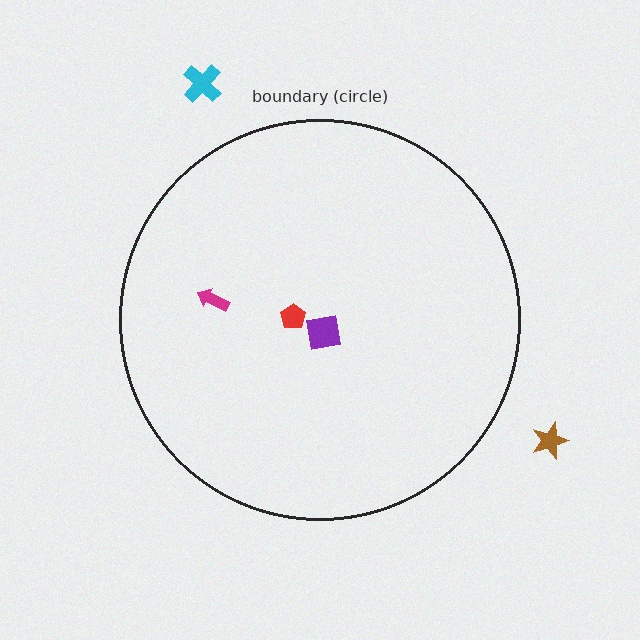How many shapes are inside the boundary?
3 inside, 2 outside.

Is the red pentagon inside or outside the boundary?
Inside.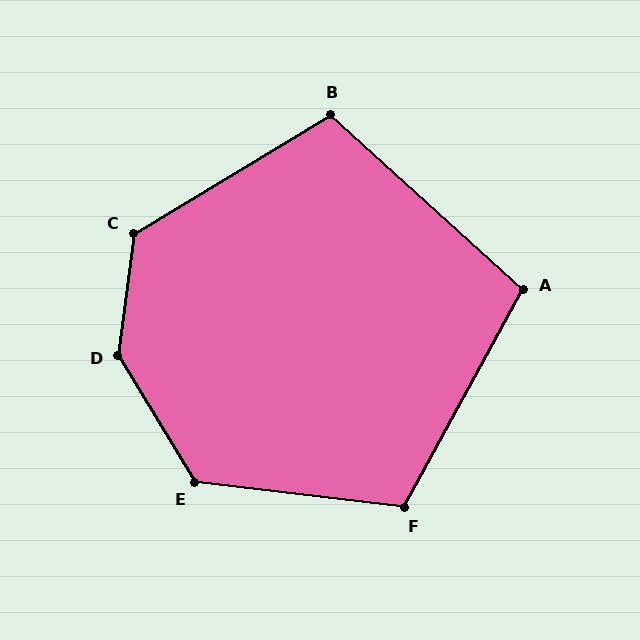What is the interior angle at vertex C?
Approximately 129 degrees (obtuse).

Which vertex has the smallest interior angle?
A, at approximately 104 degrees.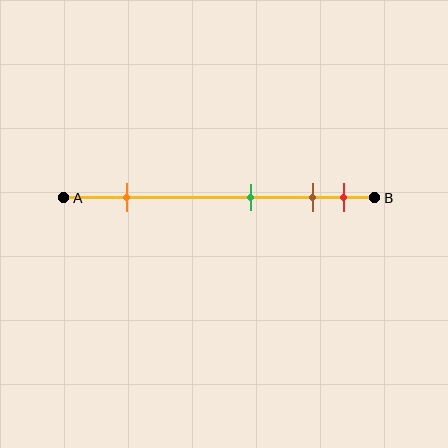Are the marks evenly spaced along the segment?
No, the marks are not evenly spaced.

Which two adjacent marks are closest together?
The brown and red marks are the closest adjacent pair.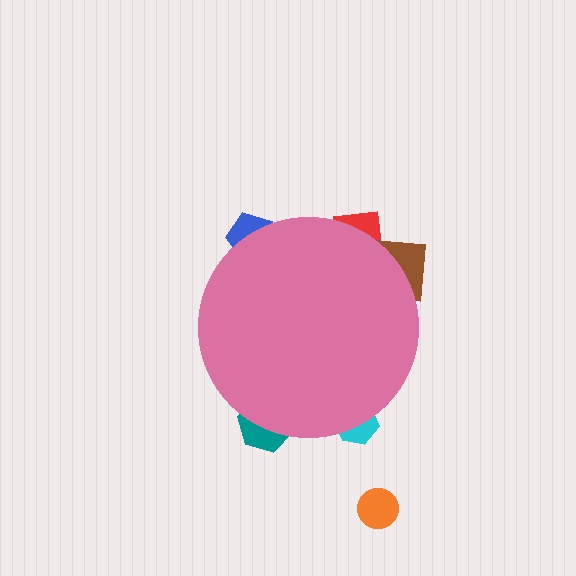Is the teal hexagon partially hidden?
Yes, the teal hexagon is partially hidden behind the pink circle.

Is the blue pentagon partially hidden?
Yes, the blue pentagon is partially hidden behind the pink circle.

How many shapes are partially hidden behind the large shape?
5 shapes are partially hidden.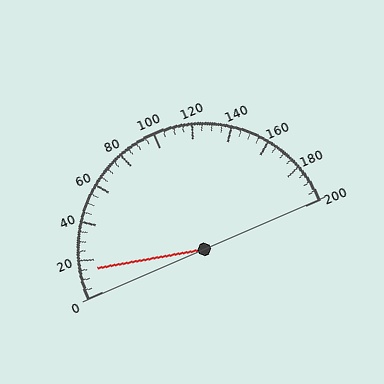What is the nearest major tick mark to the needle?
The nearest major tick mark is 20.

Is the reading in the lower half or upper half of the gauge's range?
The reading is in the lower half of the range (0 to 200).